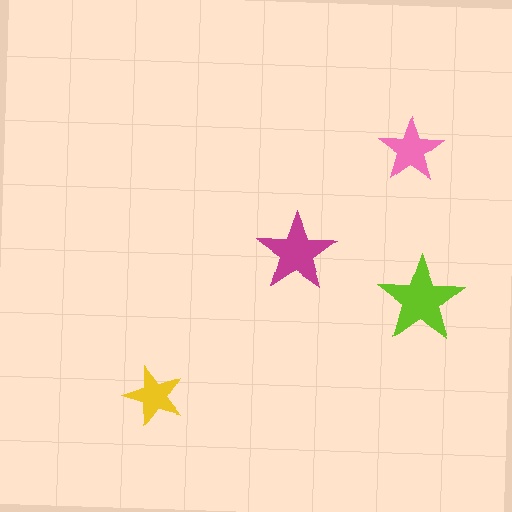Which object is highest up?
The pink star is topmost.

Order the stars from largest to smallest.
the lime one, the magenta one, the pink one, the yellow one.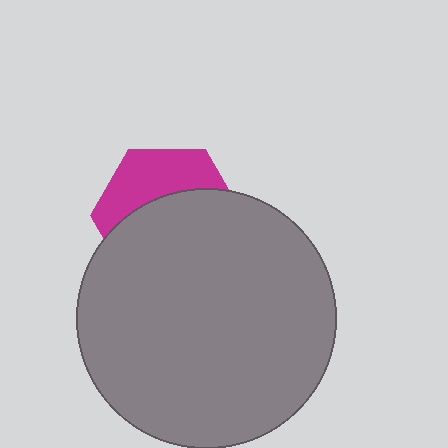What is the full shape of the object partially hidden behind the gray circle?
The partially hidden object is a magenta hexagon.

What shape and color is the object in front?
The object in front is a gray circle.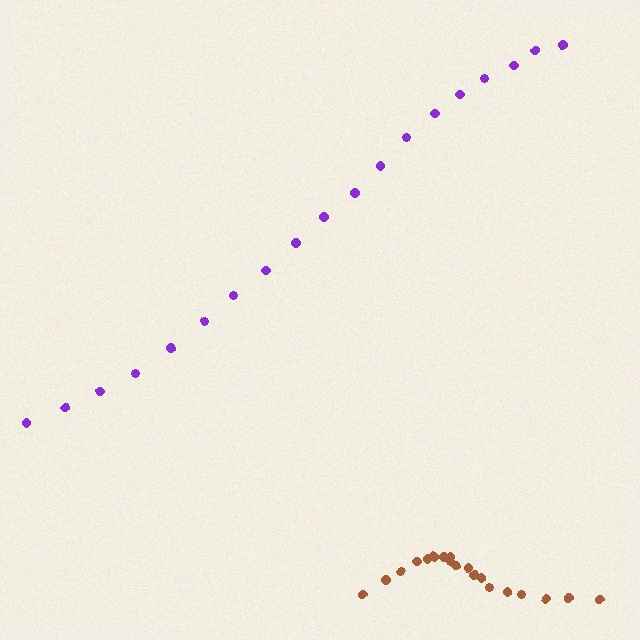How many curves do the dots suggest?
There are 2 distinct paths.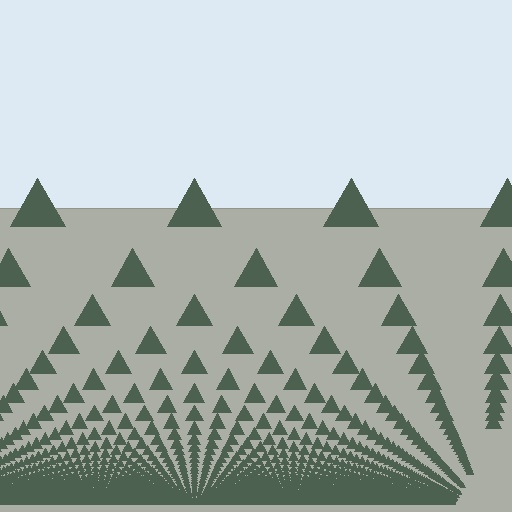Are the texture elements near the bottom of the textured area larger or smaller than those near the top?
Smaller. The gradient is inverted — elements near the bottom are smaller and denser.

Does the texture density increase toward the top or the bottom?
Density increases toward the bottom.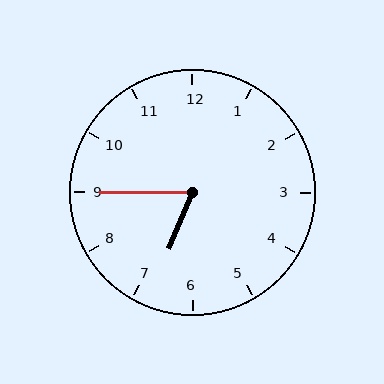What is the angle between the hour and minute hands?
Approximately 68 degrees.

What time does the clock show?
6:45.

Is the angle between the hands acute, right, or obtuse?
It is acute.